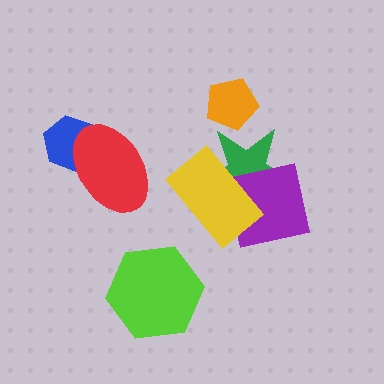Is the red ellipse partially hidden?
No, no other shape covers it.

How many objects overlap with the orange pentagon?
1 object overlaps with the orange pentagon.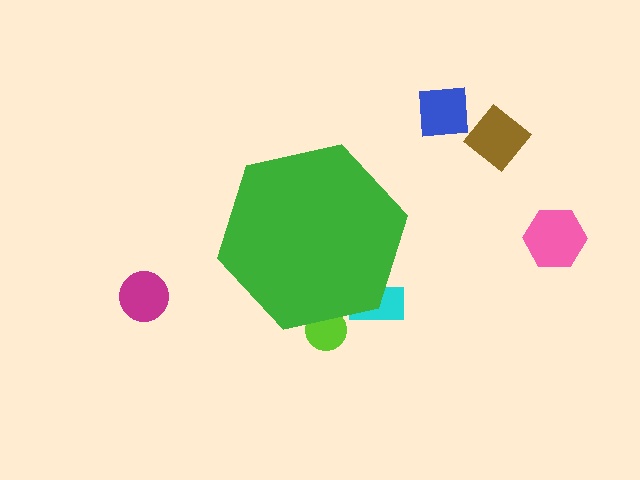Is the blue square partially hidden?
No, the blue square is fully visible.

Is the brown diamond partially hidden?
No, the brown diamond is fully visible.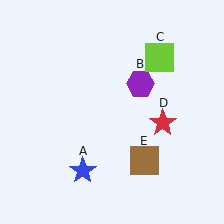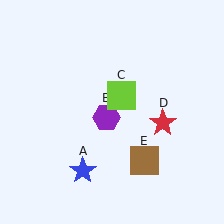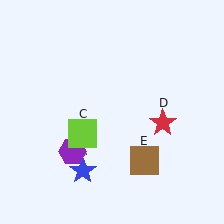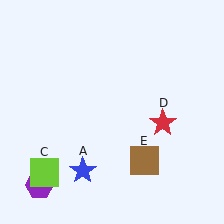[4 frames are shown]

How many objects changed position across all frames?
2 objects changed position: purple hexagon (object B), lime square (object C).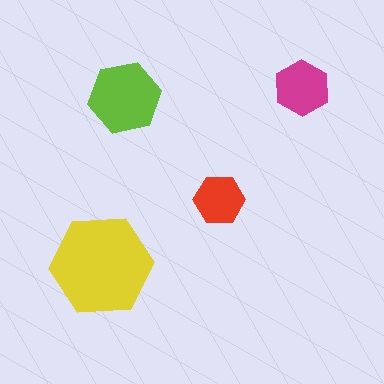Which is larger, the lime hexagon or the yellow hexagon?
The yellow one.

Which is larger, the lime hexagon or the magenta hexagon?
The lime one.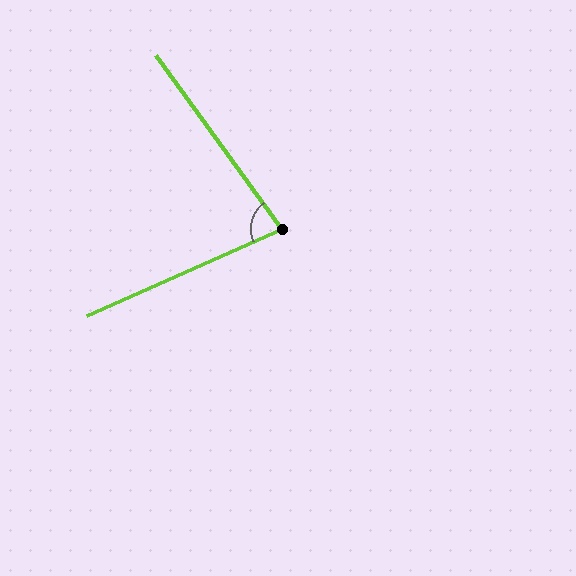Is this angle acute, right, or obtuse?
It is acute.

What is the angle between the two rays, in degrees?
Approximately 78 degrees.